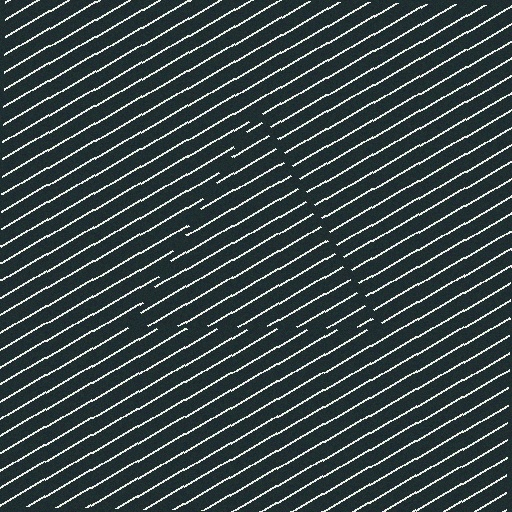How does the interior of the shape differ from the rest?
The interior of the shape contains the same grating, shifted by half a period — the contour is defined by the phase discontinuity where line-ends from the inner and outer gratings abut.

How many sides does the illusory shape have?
3 sides — the line-ends trace a triangle.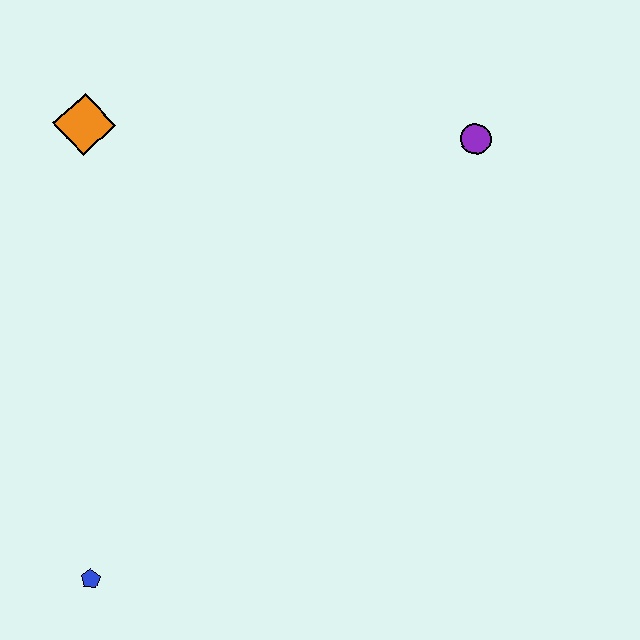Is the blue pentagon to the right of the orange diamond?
Yes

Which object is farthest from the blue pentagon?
The purple circle is farthest from the blue pentagon.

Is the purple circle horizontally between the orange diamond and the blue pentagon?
No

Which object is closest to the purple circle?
The orange diamond is closest to the purple circle.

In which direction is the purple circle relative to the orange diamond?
The purple circle is to the right of the orange diamond.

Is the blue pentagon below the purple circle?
Yes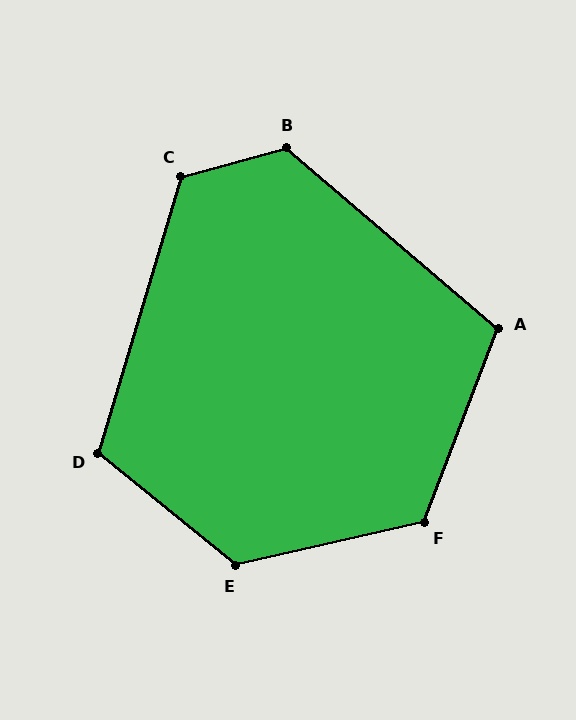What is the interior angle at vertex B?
Approximately 124 degrees (obtuse).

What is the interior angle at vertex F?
Approximately 124 degrees (obtuse).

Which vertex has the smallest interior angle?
A, at approximately 110 degrees.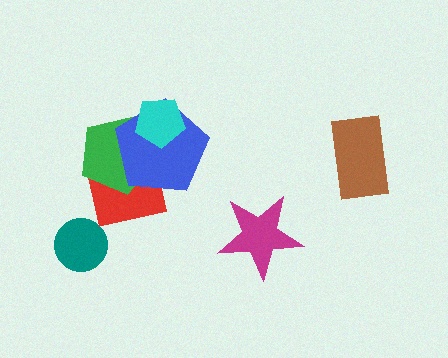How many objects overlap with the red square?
2 objects overlap with the red square.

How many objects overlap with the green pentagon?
3 objects overlap with the green pentagon.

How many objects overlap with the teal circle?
0 objects overlap with the teal circle.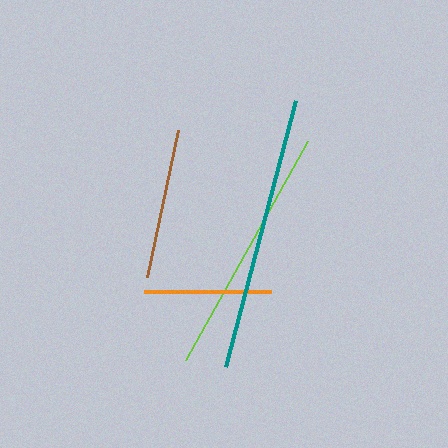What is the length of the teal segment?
The teal segment is approximately 274 pixels long.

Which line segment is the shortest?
The orange line is the shortest at approximately 127 pixels.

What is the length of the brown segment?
The brown segment is approximately 150 pixels long.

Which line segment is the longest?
The teal line is the longest at approximately 274 pixels.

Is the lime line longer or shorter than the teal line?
The teal line is longer than the lime line.